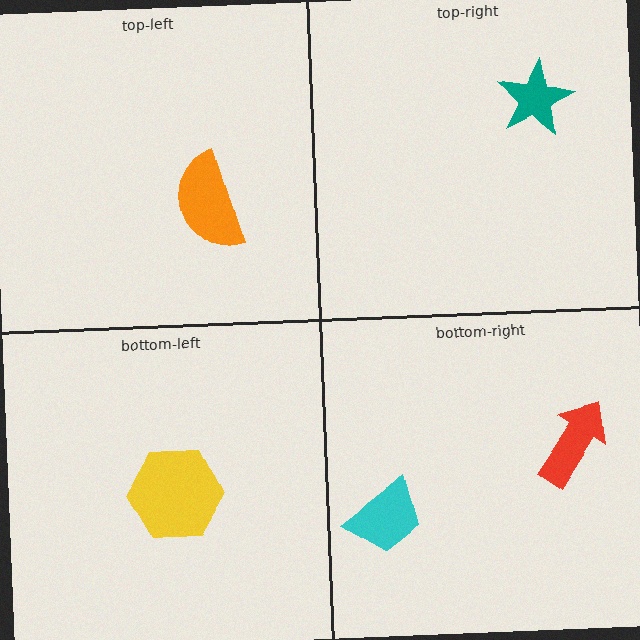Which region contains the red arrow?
The bottom-right region.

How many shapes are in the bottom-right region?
2.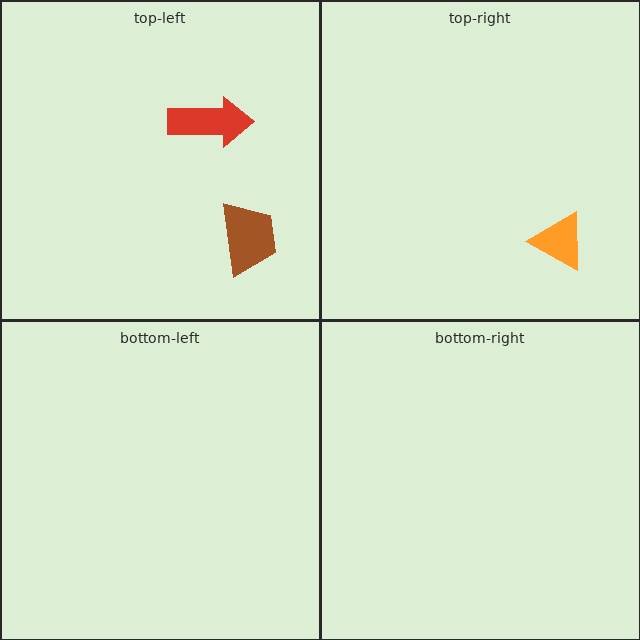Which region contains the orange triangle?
The top-right region.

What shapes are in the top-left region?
The red arrow, the brown trapezoid.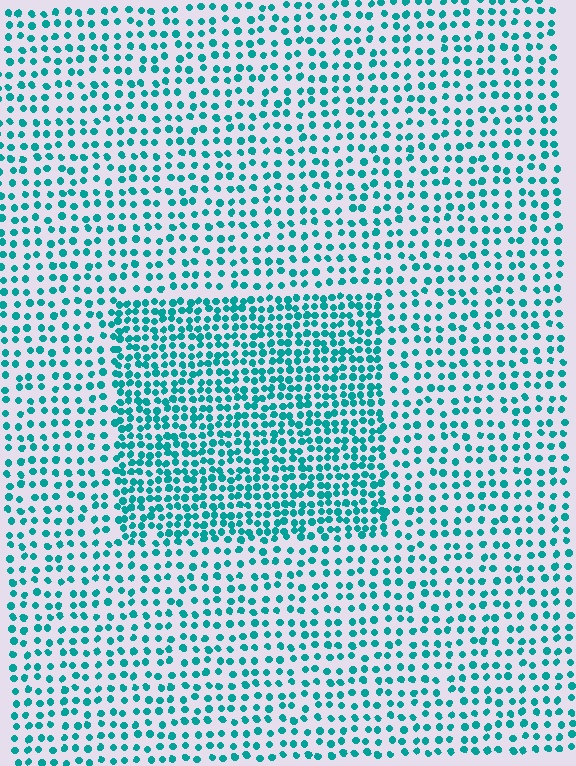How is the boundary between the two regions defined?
The boundary is defined by a change in element density (approximately 1.8x ratio). All elements are the same color, size, and shape.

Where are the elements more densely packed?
The elements are more densely packed inside the rectangle boundary.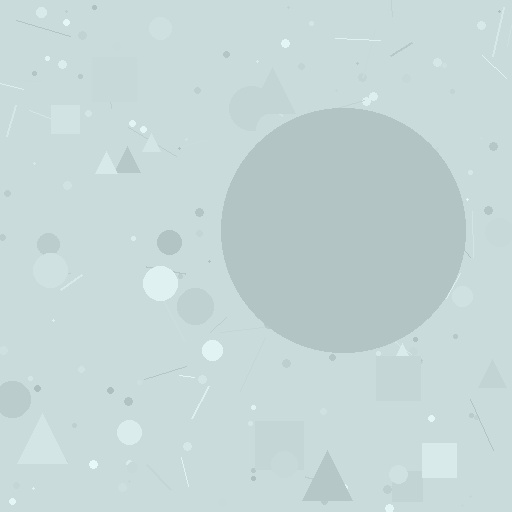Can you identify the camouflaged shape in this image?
The camouflaged shape is a circle.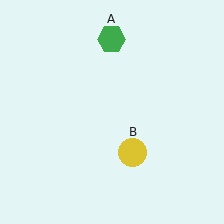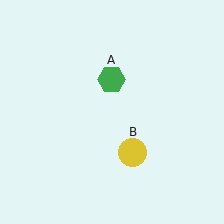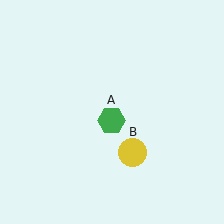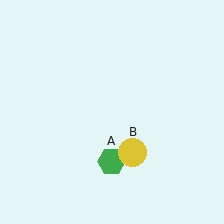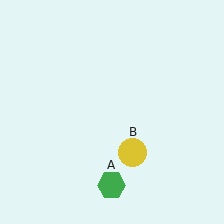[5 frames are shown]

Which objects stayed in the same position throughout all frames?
Yellow circle (object B) remained stationary.